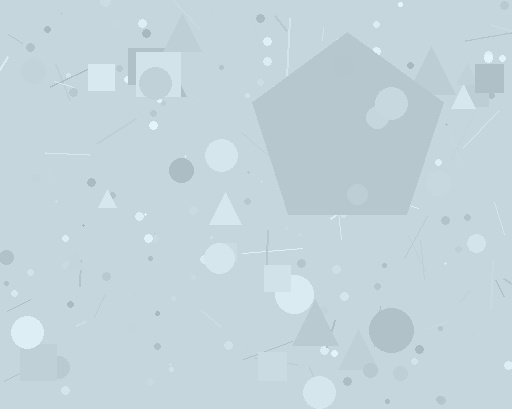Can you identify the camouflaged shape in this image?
The camouflaged shape is a pentagon.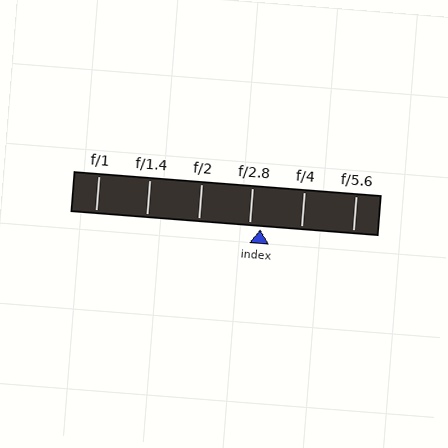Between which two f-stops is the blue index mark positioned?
The index mark is between f/2.8 and f/4.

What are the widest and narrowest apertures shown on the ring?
The widest aperture shown is f/1 and the narrowest is f/5.6.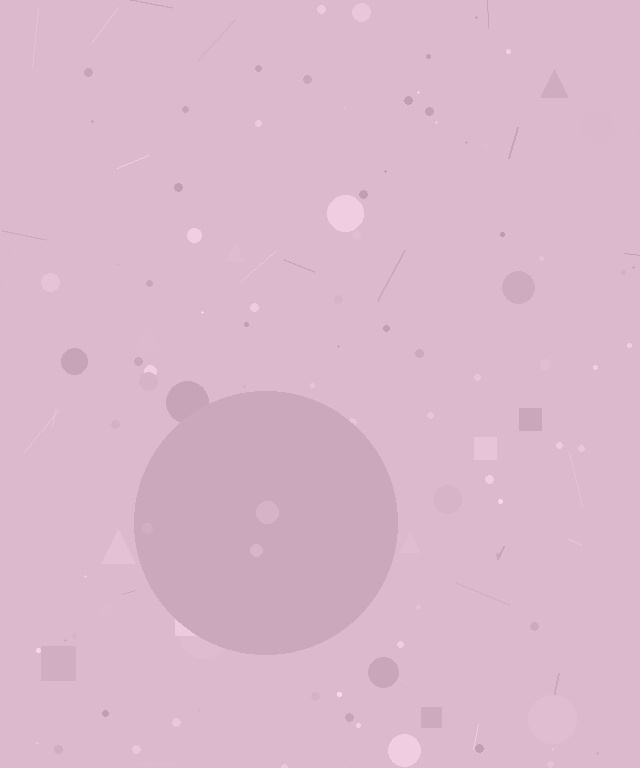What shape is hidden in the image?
A circle is hidden in the image.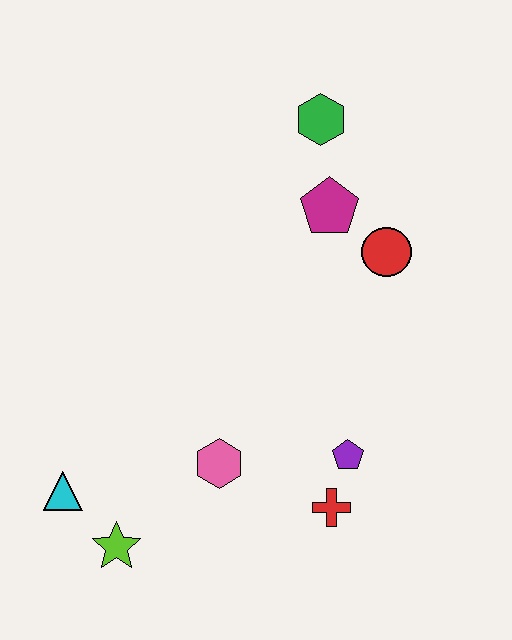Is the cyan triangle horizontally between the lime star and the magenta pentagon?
No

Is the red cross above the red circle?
No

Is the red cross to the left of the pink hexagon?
No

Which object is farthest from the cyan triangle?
The green hexagon is farthest from the cyan triangle.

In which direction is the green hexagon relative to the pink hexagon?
The green hexagon is above the pink hexagon.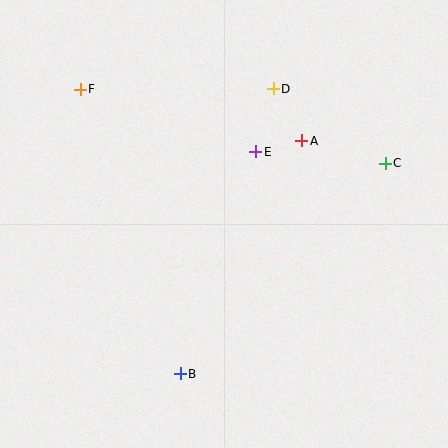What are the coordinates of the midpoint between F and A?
The midpoint between F and A is at (191, 115).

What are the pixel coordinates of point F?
Point F is at (80, 89).